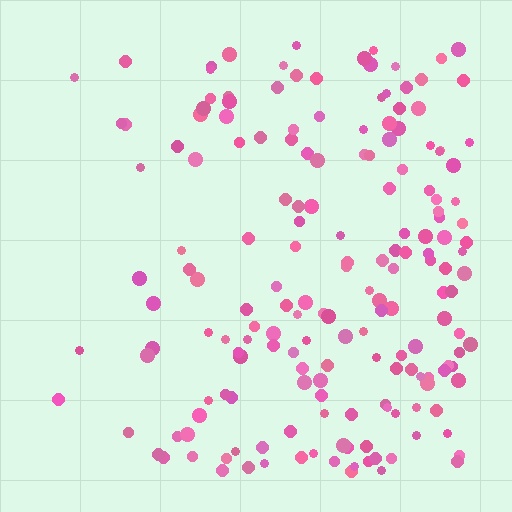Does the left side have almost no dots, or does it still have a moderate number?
Still a moderate number, just noticeably fewer than the right.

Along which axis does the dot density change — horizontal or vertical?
Horizontal.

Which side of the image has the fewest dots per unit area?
The left.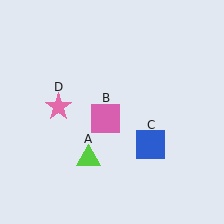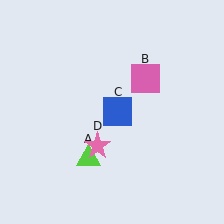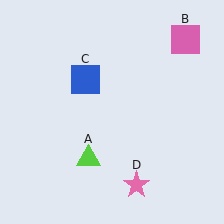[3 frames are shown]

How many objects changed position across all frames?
3 objects changed position: pink square (object B), blue square (object C), pink star (object D).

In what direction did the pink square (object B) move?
The pink square (object B) moved up and to the right.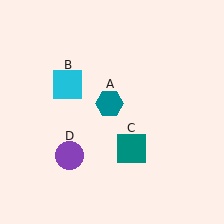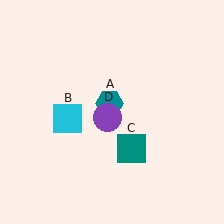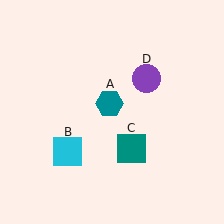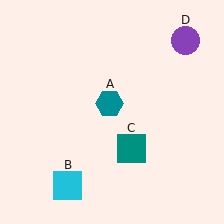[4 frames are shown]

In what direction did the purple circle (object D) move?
The purple circle (object D) moved up and to the right.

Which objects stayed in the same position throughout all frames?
Teal hexagon (object A) and teal square (object C) remained stationary.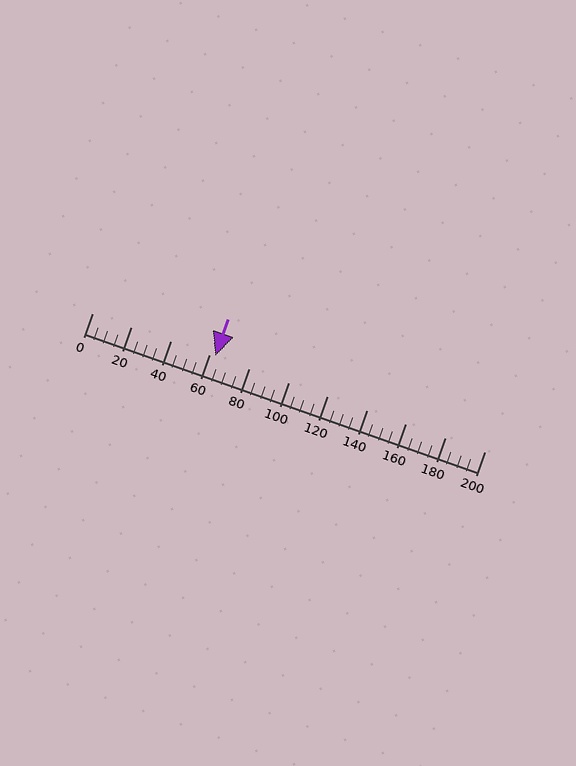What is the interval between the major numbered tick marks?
The major tick marks are spaced 20 units apart.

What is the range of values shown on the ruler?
The ruler shows values from 0 to 200.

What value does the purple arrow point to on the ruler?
The purple arrow points to approximately 63.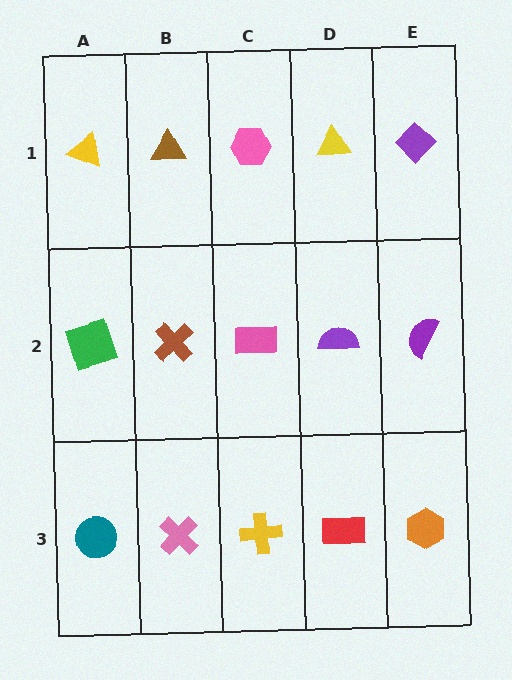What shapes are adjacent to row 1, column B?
A brown cross (row 2, column B), a yellow triangle (row 1, column A), a pink hexagon (row 1, column C).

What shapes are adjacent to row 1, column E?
A purple semicircle (row 2, column E), a yellow triangle (row 1, column D).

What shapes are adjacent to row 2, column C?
A pink hexagon (row 1, column C), a yellow cross (row 3, column C), a brown cross (row 2, column B), a purple semicircle (row 2, column D).